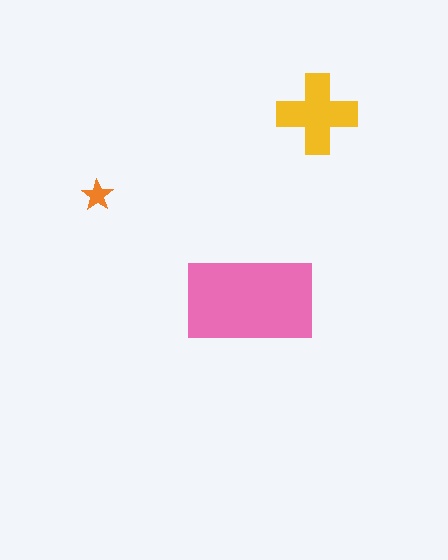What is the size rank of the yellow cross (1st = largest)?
2nd.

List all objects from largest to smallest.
The pink rectangle, the yellow cross, the orange star.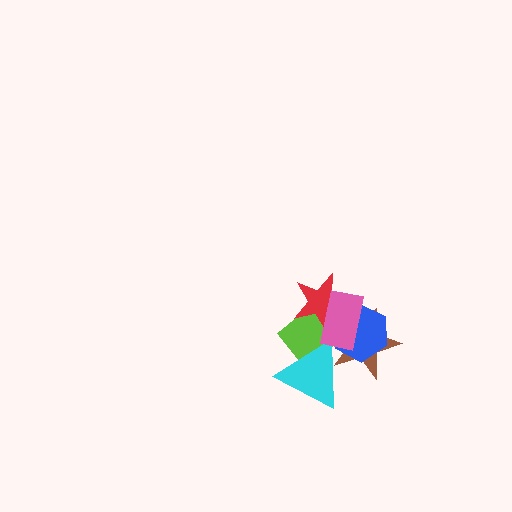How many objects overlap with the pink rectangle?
4 objects overlap with the pink rectangle.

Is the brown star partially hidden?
Yes, it is partially covered by another shape.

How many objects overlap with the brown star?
5 objects overlap with the brown star.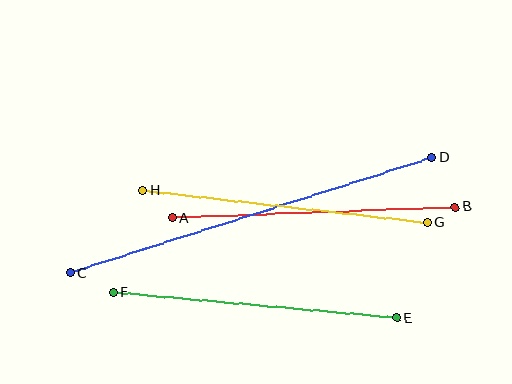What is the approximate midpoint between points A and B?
The midpoint is at approximately (314, 212) pixels.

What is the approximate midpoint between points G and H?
The midpoint is at approximately (285, 206) pixels.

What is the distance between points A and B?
The distance is approximately 284 pixels.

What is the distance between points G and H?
The distance is approximately 286 pixels.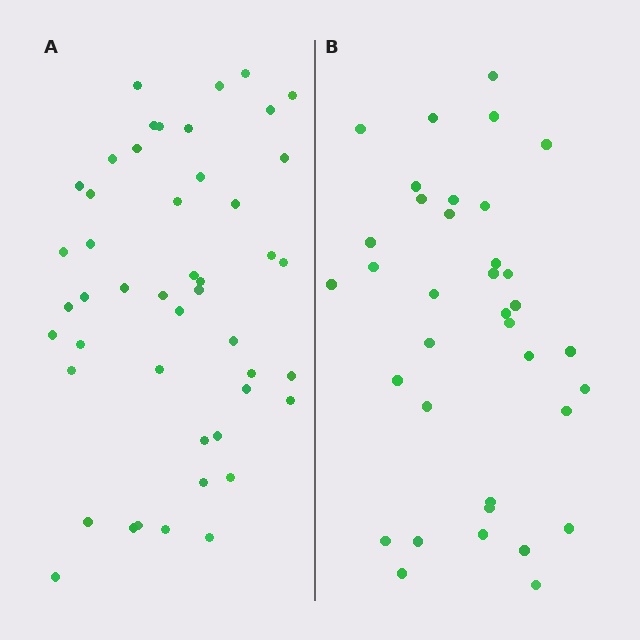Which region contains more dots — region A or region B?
Region A (the left region) has more dots.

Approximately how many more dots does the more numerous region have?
Region A has roughly 12 or so more dots than region B.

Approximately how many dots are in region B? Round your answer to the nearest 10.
About 40 dots. (The exact count is 36, which rounds to 40.)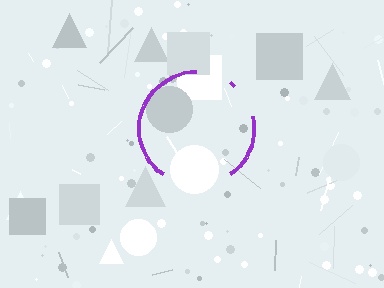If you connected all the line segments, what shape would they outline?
They would outline a circle.